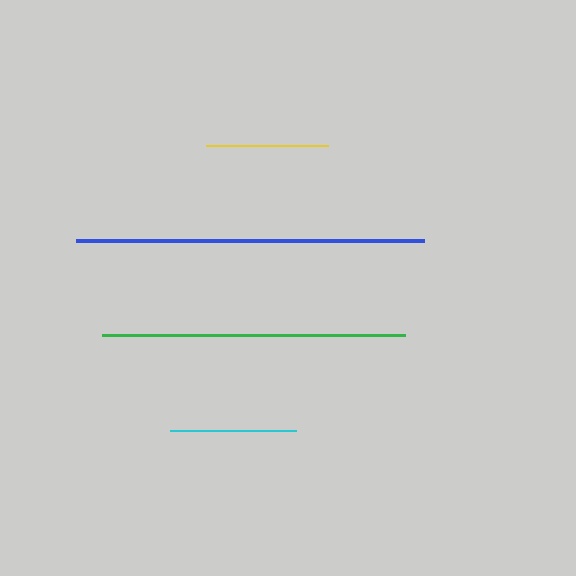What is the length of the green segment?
The green segment is approximately 302 pixels long.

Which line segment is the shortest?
The yellow line is the shortest at approximately 122 pixels.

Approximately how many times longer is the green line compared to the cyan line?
The green line is approximately 2.4 times the length of the cyan line.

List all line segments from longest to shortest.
From longest to shortest: blue, green, cyan, yellow.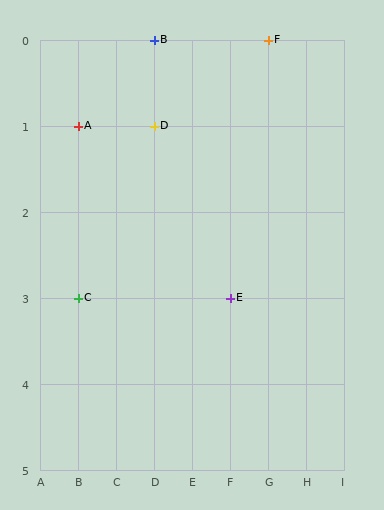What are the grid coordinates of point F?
Point F is at grid coordinates (G, 0).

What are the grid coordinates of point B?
Point B is at grid coordinates (D, 0).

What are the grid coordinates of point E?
Point E is at grid coordinates (F, 3).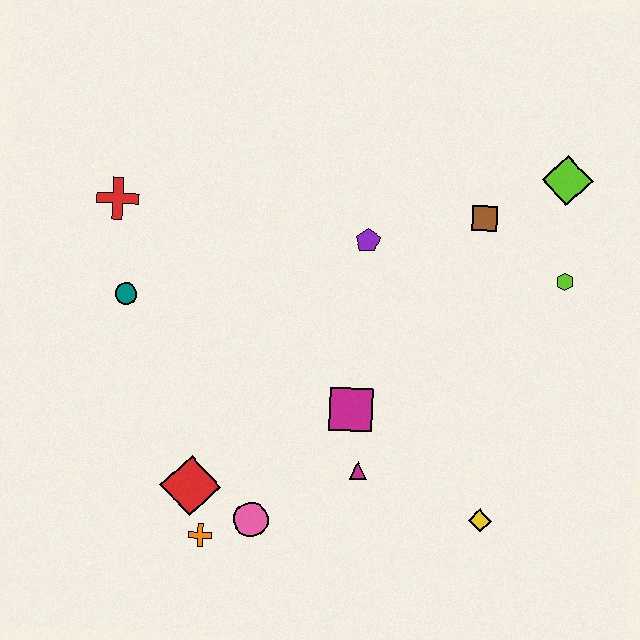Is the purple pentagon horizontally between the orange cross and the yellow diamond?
Yes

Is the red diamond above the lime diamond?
No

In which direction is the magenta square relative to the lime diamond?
The magenta square is below the lime diamond.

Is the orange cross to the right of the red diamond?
Yes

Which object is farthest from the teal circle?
The lime diamond is farthest from the teal circle.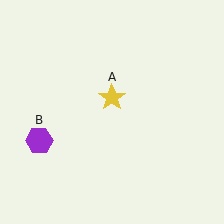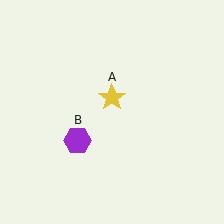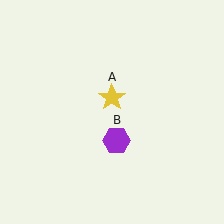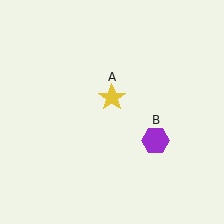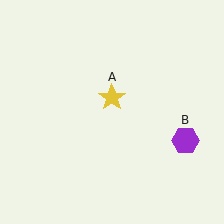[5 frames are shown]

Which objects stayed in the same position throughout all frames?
Yellow star (object A) remained stationary.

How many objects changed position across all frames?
1 object changed position: purple hexagon (object B).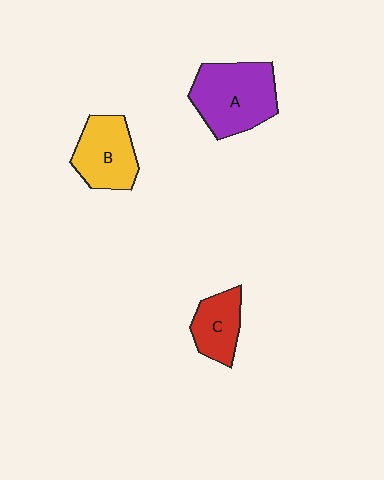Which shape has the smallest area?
Shape C (red).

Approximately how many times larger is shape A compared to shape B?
Approximately 1.3 times.